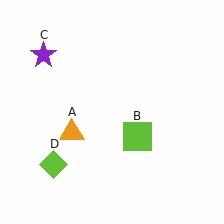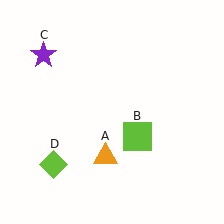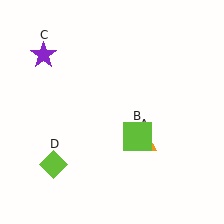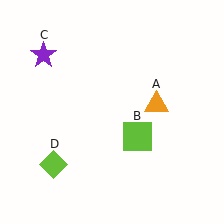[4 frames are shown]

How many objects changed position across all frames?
1 object changed position: orange triangle (object A).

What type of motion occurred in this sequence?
The orange triangle (object A) rotated counterclockwise around the center of the scene.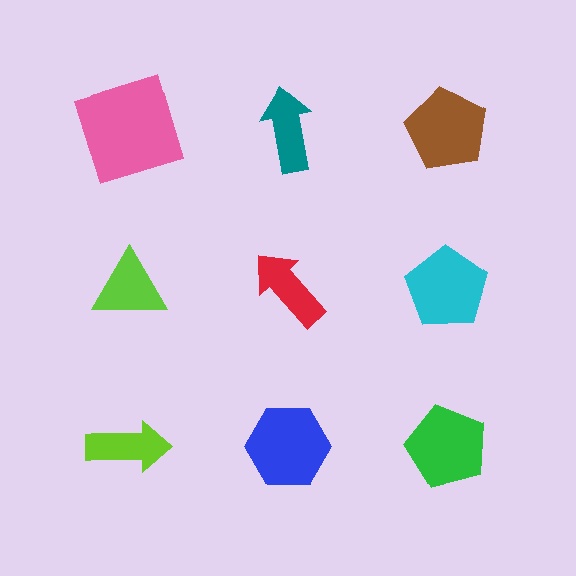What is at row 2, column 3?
A cyan pentagon.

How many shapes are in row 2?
3 shapes.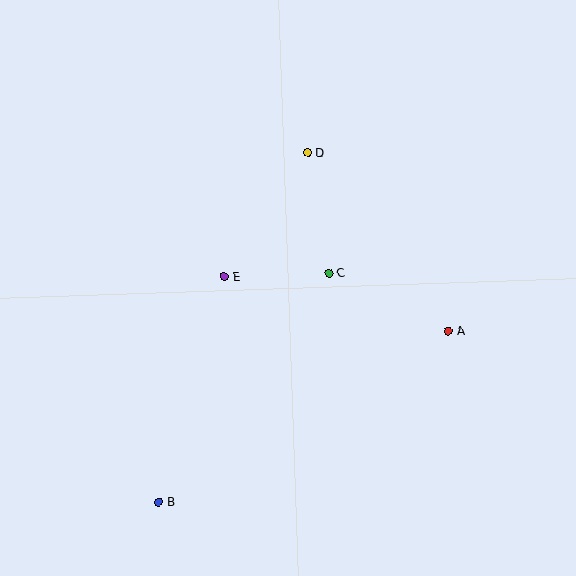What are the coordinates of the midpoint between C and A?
The midpoint between C and A is at (389, 302).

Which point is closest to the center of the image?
Point C at (329, 273) is closest to the center.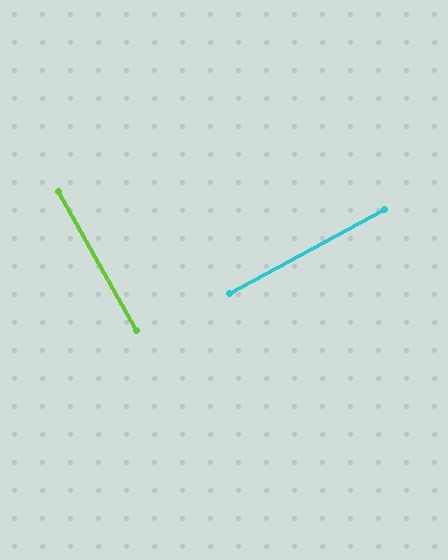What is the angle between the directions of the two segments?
Approximately 89 degrees.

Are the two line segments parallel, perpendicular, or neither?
Perpendicular — they meet at approximately 89°.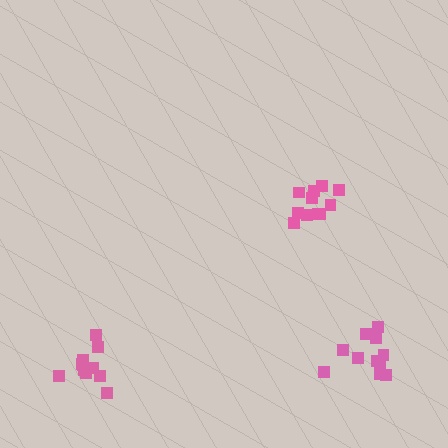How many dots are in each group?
Group 1: 12 dots, Group 2: 11 dots, Group 3: 11 dots (34 total).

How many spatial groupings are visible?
There are 3 spatial groupings.